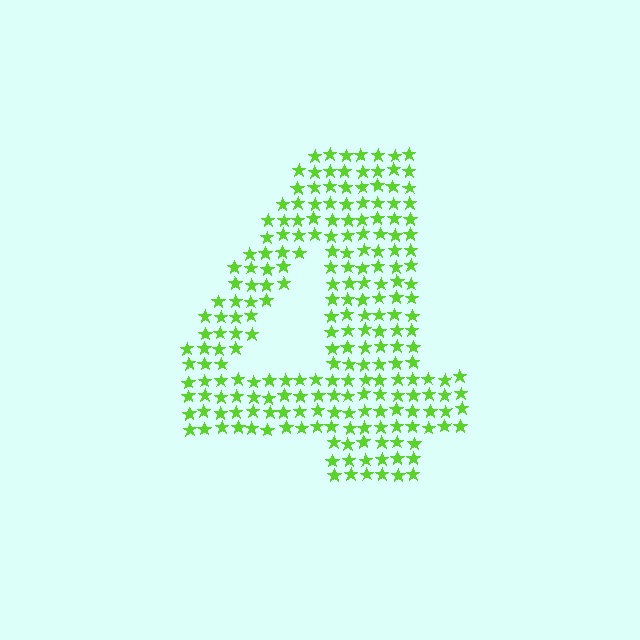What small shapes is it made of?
It is made of small stars.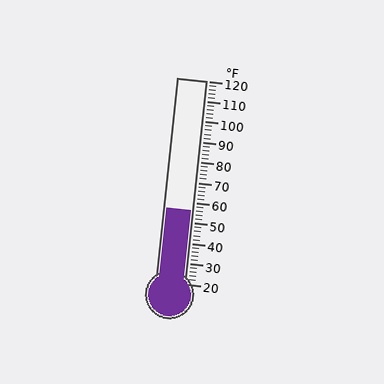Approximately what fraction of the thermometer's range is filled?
The thermometer is filled to approximately 35% of its range.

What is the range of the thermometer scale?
The thermometer scale ranges from 20°F to 120°F.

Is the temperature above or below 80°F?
The temperature is below 80°F.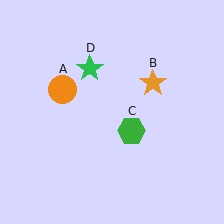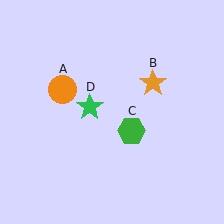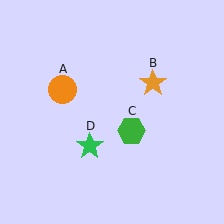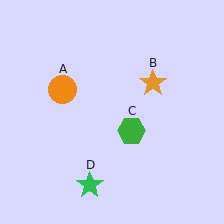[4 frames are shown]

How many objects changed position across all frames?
1 object changed position: green star (object D).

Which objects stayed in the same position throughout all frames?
Orange circle (object A) and orange star (object B) and green hexagon (object C) remained stationary.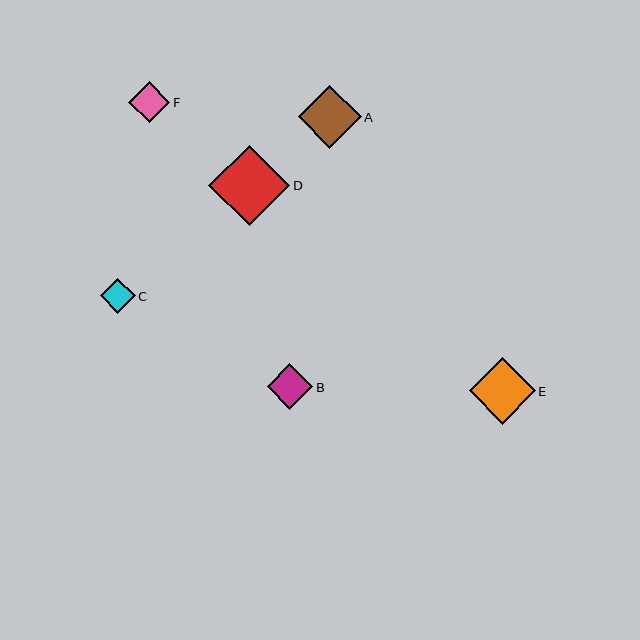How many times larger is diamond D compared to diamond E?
Diamond D is approximately 1.2 times the size of diamond E.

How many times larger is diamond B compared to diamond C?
Diamond B is approximately 1.3 times the size of diamond C.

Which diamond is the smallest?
Diamond C is the smallest with a size of approximately 35 pixels.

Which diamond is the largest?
Diamond D is the largest with a size of approximately 81 pixels.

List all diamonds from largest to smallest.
From largest to smallest: D, E, A, B, F, C.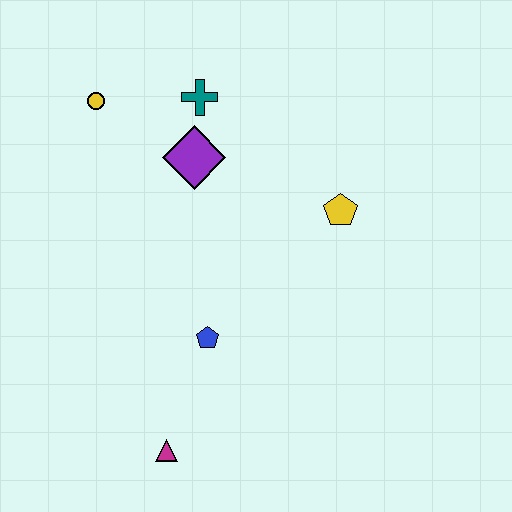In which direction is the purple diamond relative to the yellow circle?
The purple diamond is to the right of the yellow circle.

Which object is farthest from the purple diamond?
The magenta triangle is farthest from the purple diamond.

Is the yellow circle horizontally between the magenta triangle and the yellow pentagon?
No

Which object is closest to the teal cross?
The purple diamond is closest to the teal cross.